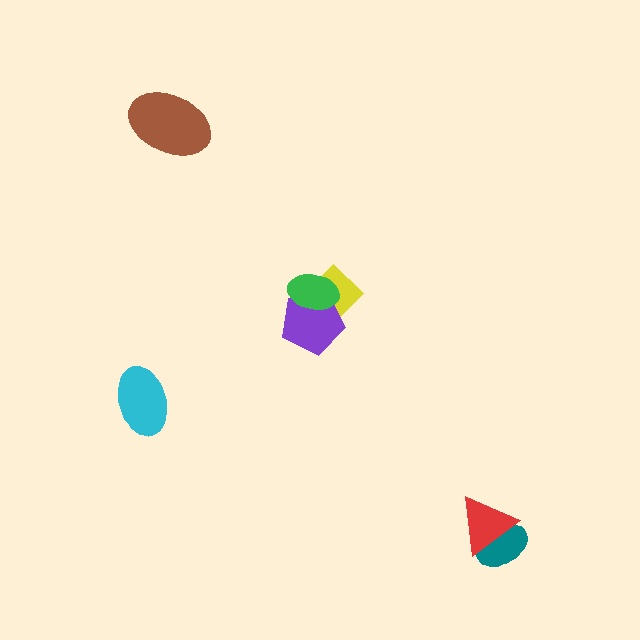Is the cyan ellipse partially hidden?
No, no other shape covers it.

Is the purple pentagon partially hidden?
Yes, it is partially covered by another shape.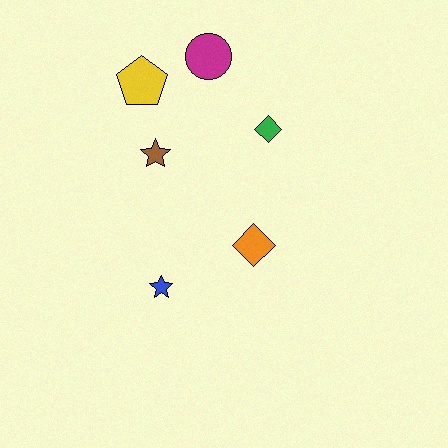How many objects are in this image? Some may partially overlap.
There are 6 objects.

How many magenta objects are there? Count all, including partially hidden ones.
There is 1 magenta object.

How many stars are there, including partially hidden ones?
There are 2 stars.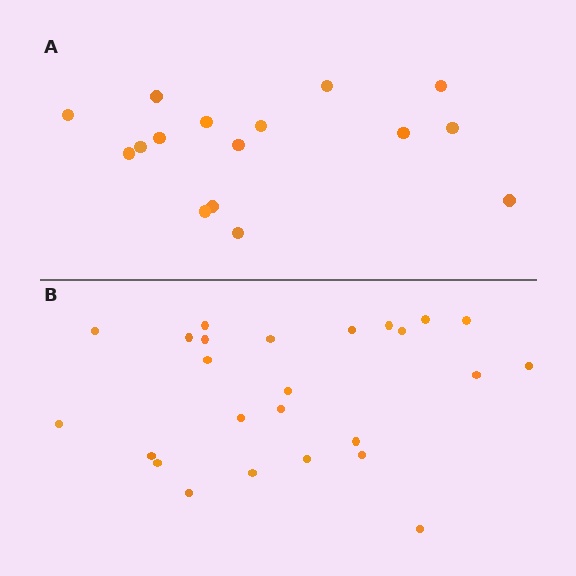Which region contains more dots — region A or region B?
Region B (the bottom region) has more dots.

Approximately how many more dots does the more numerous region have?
Region B has roughly 8 or so more dots than region A.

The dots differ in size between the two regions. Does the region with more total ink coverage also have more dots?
No. Region A has more total ink coverage because its dots are larger, but region B actually contains more individual dots. Total area can be misleading — the number of items is what matters here.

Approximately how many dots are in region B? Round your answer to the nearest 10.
About 20 dots. (The exact count is 25, which rounds to 20.)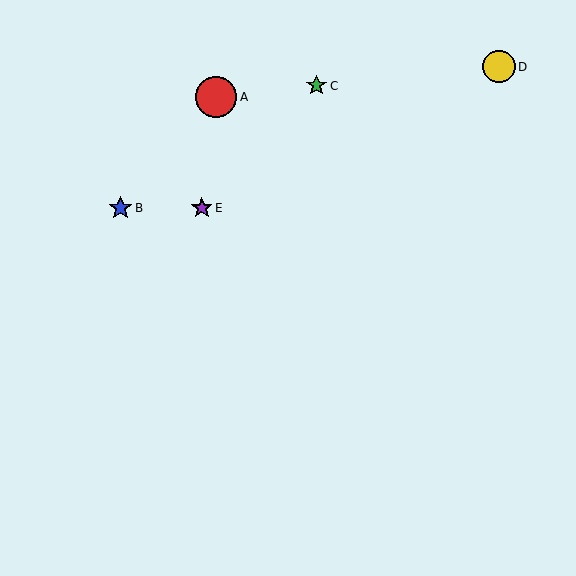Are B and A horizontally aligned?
No, B is at y≈208 and A is at y≈97.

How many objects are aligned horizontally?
2 objects (B, E) are aligned horizontally.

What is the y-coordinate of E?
Object E is at y≈208.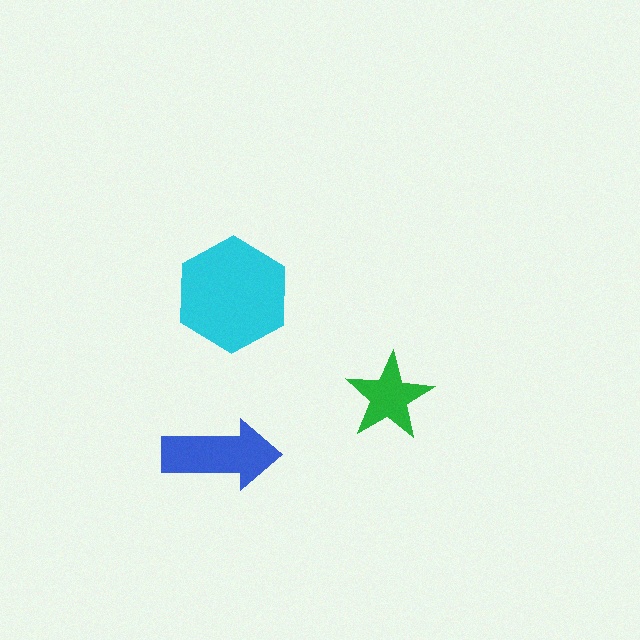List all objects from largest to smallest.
The cyan hexagon, the blue arrow, the green star.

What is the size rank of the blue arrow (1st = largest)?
2nd.